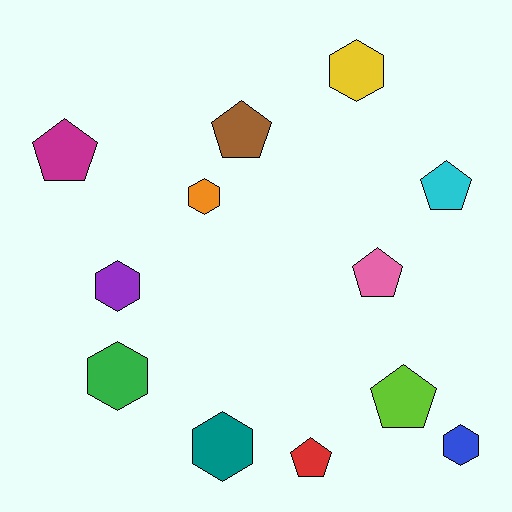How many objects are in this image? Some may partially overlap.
There are 12 objects.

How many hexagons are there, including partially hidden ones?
There are 6 hexagons.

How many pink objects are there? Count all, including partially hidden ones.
There is 1 pink object.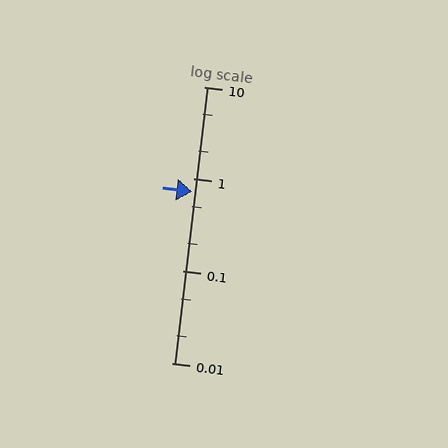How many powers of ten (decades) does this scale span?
The scale spans 3 decades, from 0.01 to 10.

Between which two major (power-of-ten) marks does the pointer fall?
The pointer is between 0.1 and 1.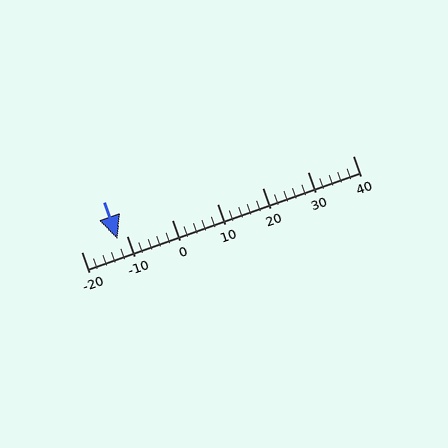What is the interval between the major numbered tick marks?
The major tick marks are spaced 10 units apart.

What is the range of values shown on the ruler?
The ruler shows values from -20 to 40.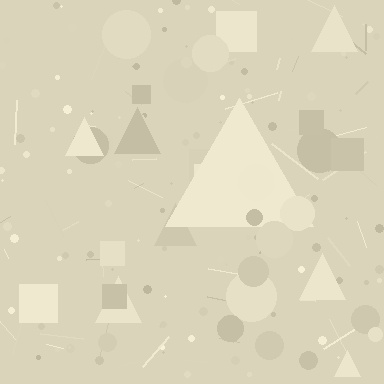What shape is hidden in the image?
A triangle is hidden in the image.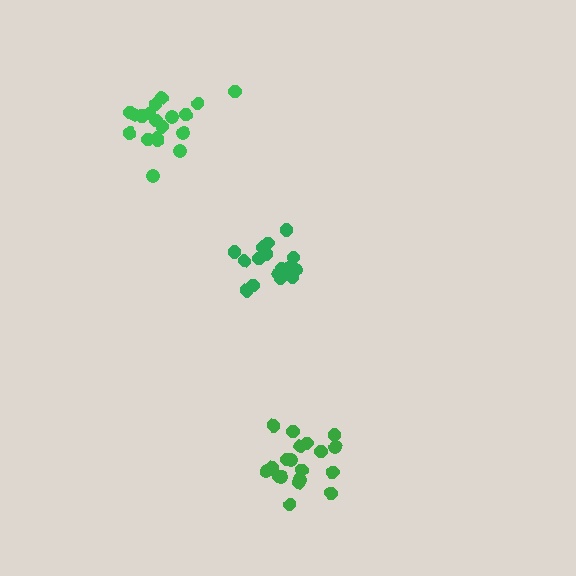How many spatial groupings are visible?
There are 3 spatial groupings.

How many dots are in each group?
Group 1: 20 dots, Group 2: 17 dots, Group 3: 19 dots (56 total).